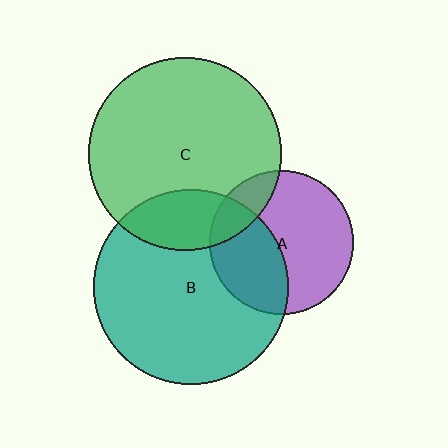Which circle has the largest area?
Circle B (teal).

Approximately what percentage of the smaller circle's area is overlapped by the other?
Approximately 15%.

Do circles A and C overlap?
Yes.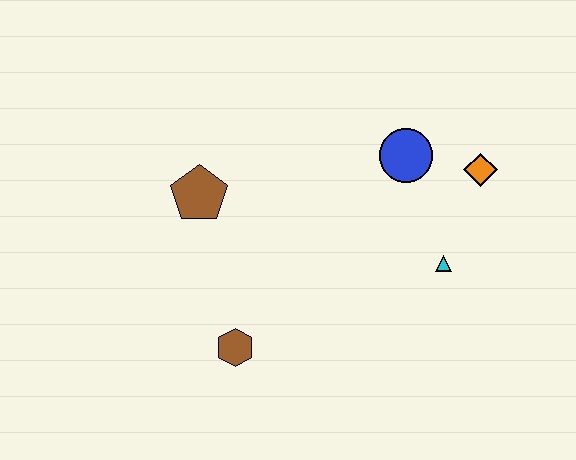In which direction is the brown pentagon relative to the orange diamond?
The brown pentagon is to the left of the orange diamond.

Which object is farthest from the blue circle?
The brown hexagon is farthest from the blue circle.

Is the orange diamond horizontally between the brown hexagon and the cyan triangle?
No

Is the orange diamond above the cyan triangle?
Yes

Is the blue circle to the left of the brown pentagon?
No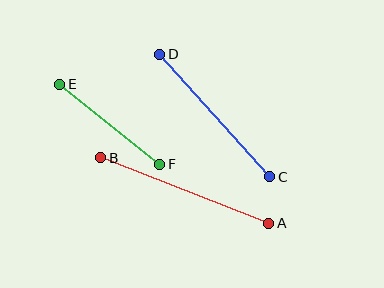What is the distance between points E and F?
The distance is approximately 128 pixels.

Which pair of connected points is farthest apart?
Points A and B are farthest apart.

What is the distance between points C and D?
The distance is approximately 165 pixels.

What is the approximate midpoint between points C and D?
The midpoint is at approximately (215, 116) pixels.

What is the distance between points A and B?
The distance is approximately 180 pixels.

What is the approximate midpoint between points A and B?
The midpoint is at approximately (185, 191) pixels.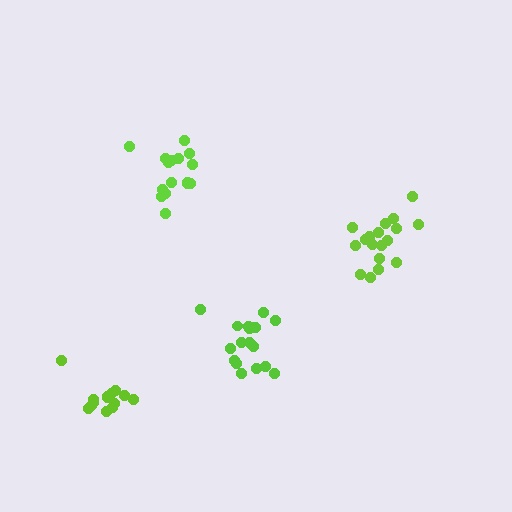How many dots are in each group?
Group 1: 18 dots, Group 2: 18 dots, Group 3: 14 dots, Group 4: 16 dots (66 total).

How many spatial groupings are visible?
There are 4 spatial groupings.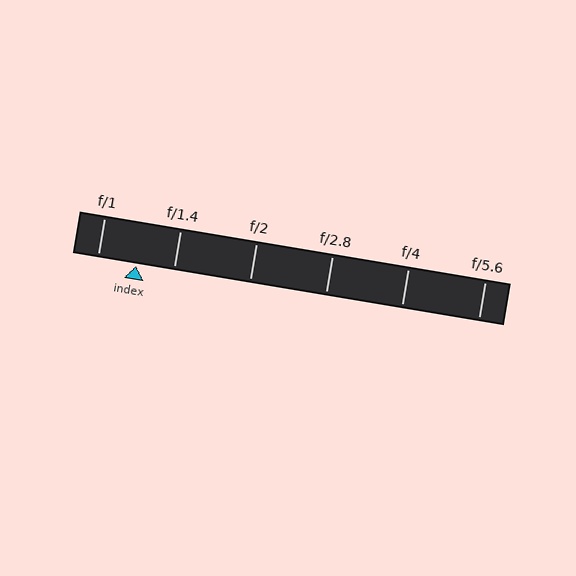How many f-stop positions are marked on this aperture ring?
There are 6 f-stop positions marked.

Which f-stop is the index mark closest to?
The index mark is closest to f/1.4.